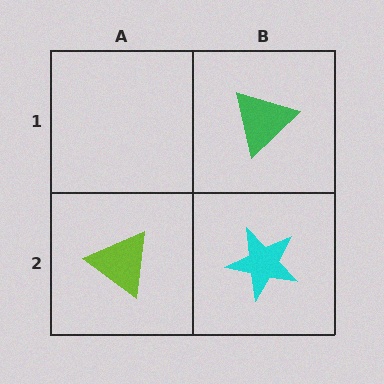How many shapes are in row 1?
1 shape.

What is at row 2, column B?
A cyan star.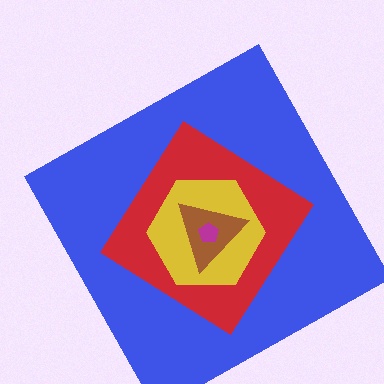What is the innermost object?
The magenta pentagon.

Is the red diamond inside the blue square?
Yes.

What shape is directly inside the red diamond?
The yellow hexagon.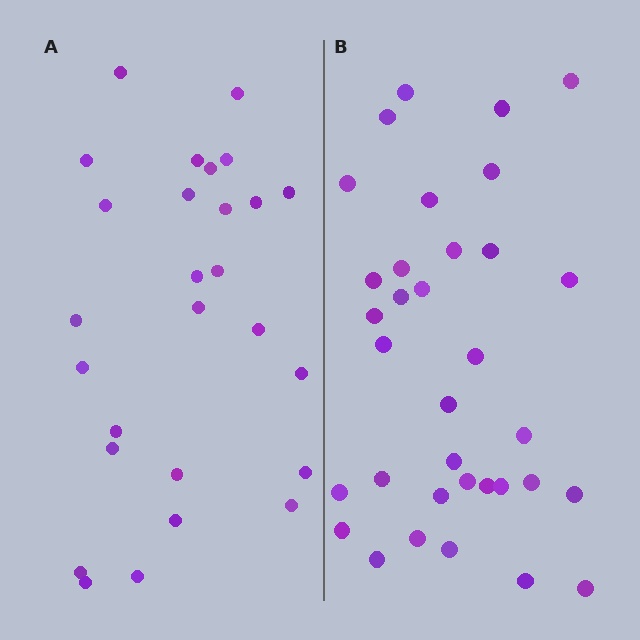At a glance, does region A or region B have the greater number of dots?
Region B (the right region) has more dots.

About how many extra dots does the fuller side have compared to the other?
Region B has roughly 8 or so more dots than region A.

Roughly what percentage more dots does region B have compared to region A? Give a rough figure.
About 25% more.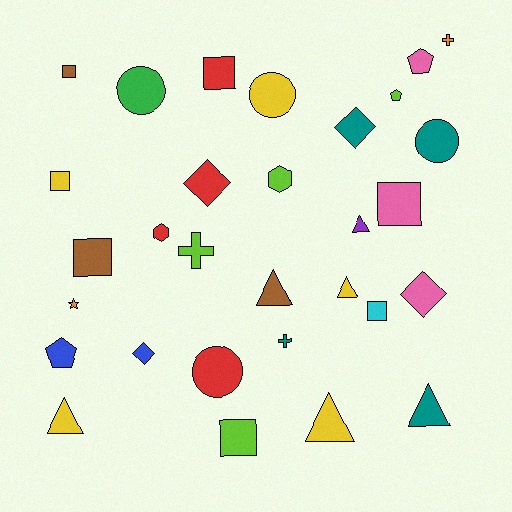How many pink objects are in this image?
There are 3 pink objects.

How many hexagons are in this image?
There are 2 hexagons.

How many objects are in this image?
There are 30 objects.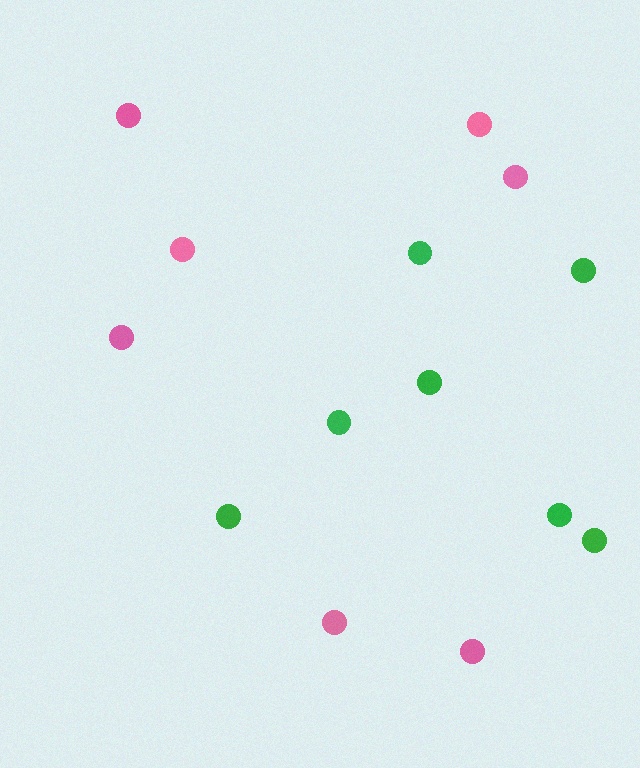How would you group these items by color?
There are 2 groups: one group of green circles (7) and one group of pink circles (7).